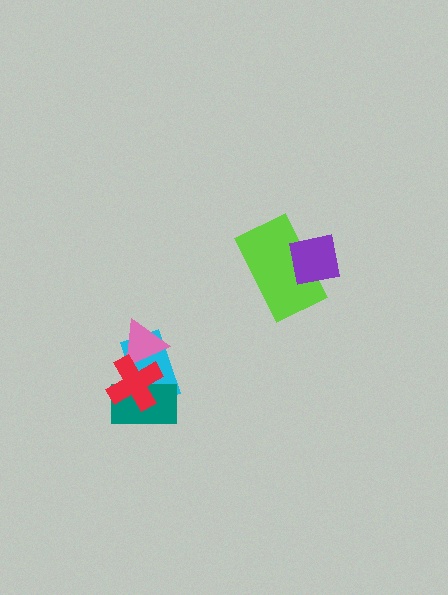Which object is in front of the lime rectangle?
The purple square is in front of the lime rectangle.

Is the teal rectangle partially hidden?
Yes, it is partially covered by another shape.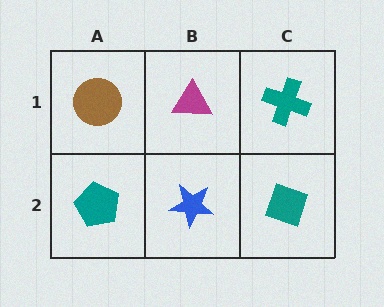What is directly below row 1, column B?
A blue star.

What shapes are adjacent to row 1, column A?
A teal pentagon (row 2, column A), a magenta triangle (row 1, column B).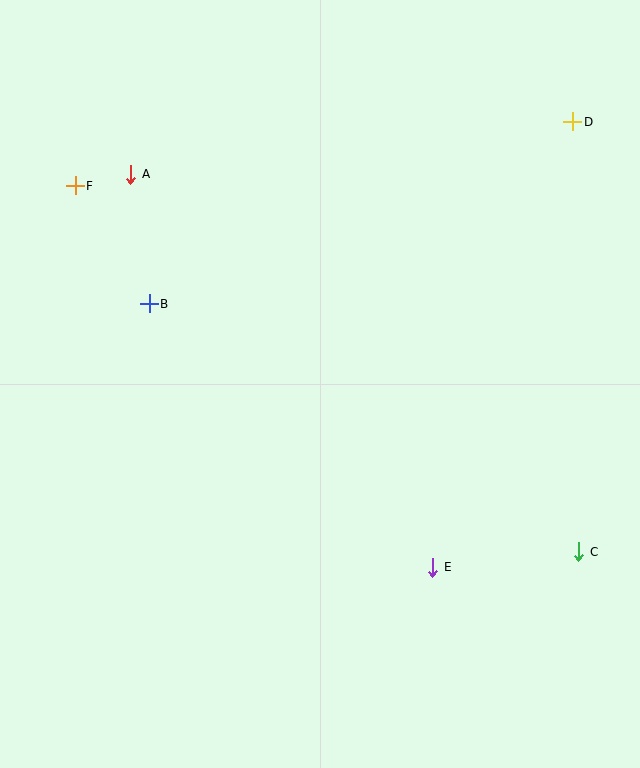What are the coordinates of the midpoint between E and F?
The midpoint between E and F is at (254, 376).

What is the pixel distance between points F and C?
The distance between F and C is 623 pixels.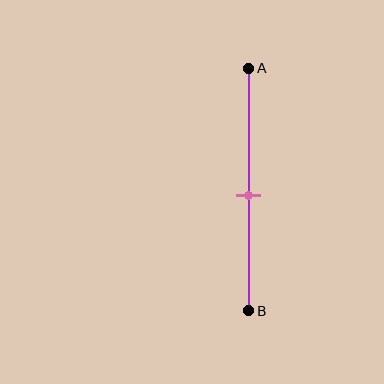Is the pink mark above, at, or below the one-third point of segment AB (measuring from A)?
The pink mark is below the one-third point of segment AB.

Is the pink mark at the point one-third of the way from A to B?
No, the mark is at about 55% from A, not at the 33% one-third point.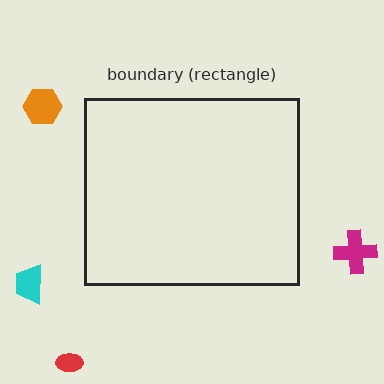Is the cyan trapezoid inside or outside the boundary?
Outside.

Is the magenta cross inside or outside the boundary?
Outside.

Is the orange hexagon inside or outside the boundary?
Outside.